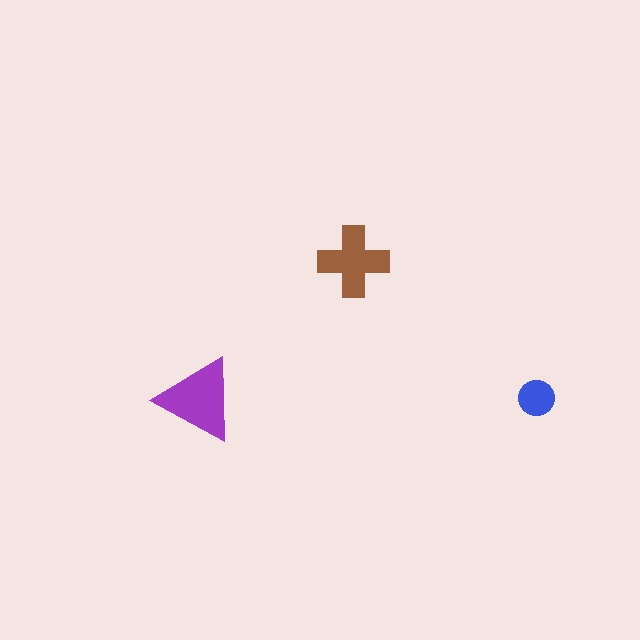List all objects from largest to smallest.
The purple triangle, the brown cross, the blue circle.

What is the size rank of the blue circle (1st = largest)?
3rd.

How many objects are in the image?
There are 3 objects in the image.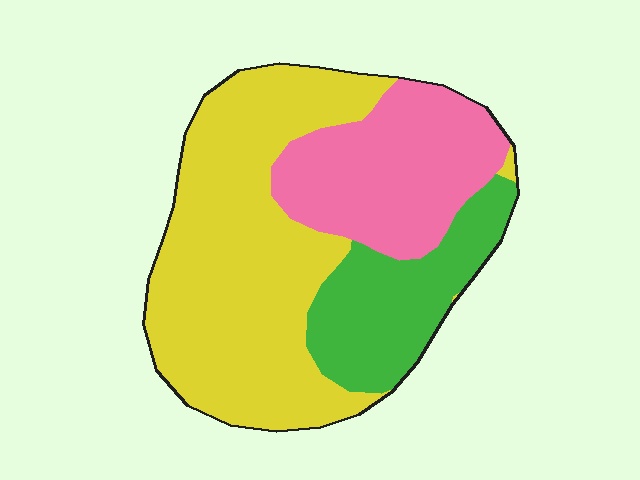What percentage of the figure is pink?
Pink covers 27% of the figure.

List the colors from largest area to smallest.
From largest to smallest: yellow, pink, green.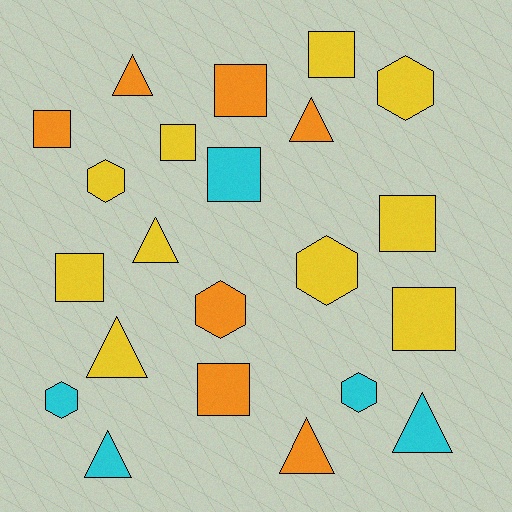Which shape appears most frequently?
Square, with 9 objects.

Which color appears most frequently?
Yellow, with 10 objects.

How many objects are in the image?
There are 22 objects.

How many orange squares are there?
There are 3 orange squares.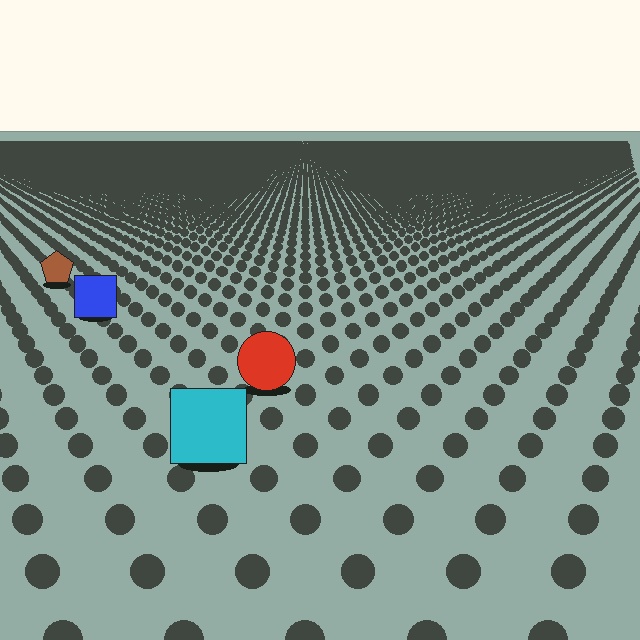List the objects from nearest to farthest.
From nearest to farthest: the cyan square, the red circle, the blue square, the brown pentagon.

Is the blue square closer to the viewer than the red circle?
No. The red circle is closer — you can tell from the texture gradient: the ground texture is coarser near it.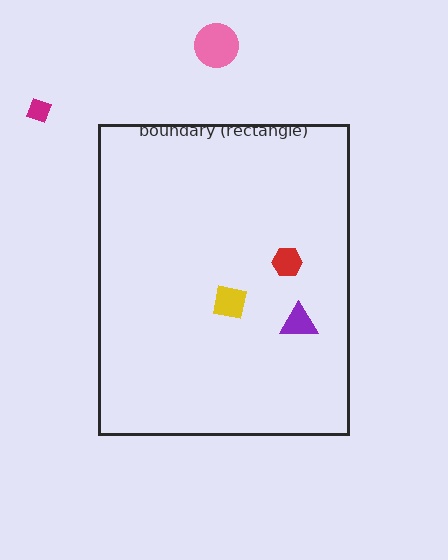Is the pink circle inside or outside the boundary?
Outside.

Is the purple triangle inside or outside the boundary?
Inside.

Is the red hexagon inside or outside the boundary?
Inside.